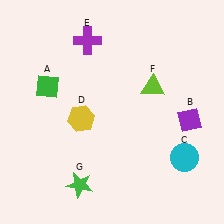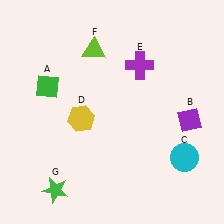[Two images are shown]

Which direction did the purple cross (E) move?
The purple cross (E) moved right.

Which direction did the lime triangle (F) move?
The lime triangle (F) moved left.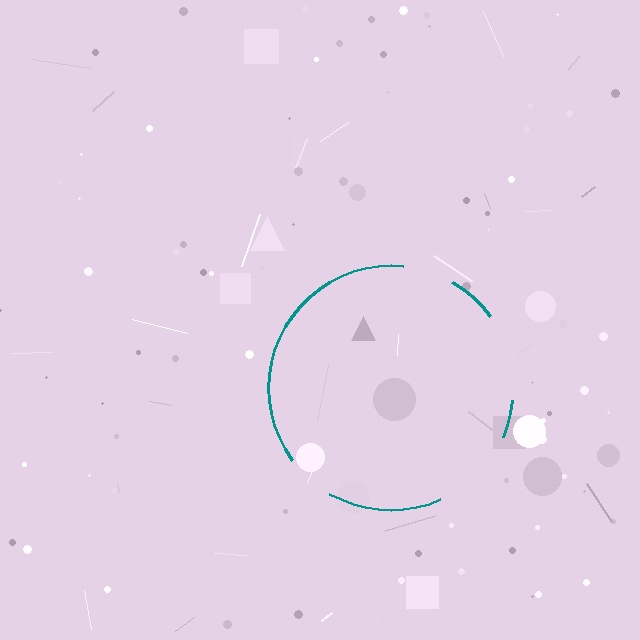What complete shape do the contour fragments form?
The contour fragments form a circle.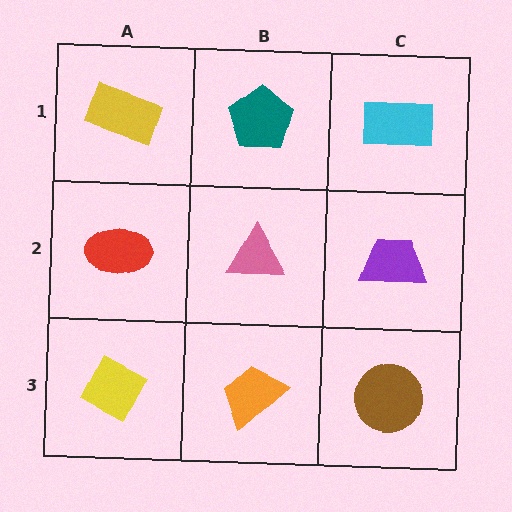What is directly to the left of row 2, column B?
A red ellipse.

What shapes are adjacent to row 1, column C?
A purple trapezoid (row 2, column C), a teal pentagon (row 1, column B).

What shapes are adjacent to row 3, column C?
A purple trapezoid (row 2, column C), an orange trapezoid (row 3, column B).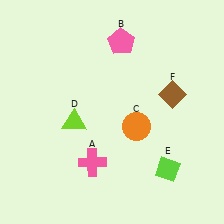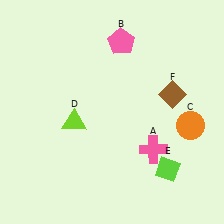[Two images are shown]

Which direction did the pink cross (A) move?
The pink cross (A) moved right.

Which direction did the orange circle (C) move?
The orange circle (C) moved right.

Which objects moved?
The objects that moved are: the pink cross (A), the orange circle (C).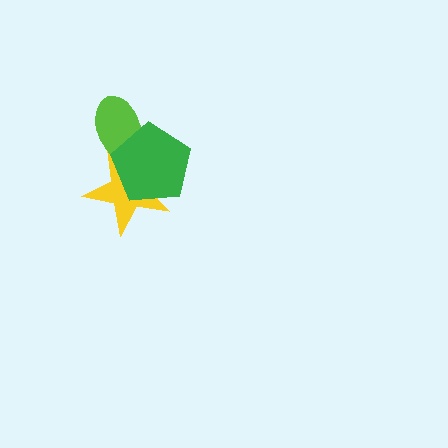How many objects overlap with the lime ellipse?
2 objects overlap with the lime ellipse.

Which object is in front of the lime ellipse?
The green pentagon is in front of the lime ellipse.